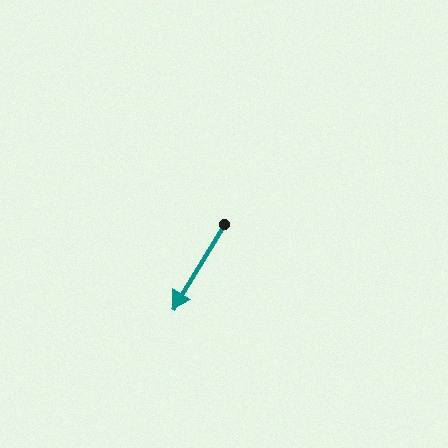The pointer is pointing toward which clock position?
Roughly 7 o'clock.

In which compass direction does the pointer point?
Southwest.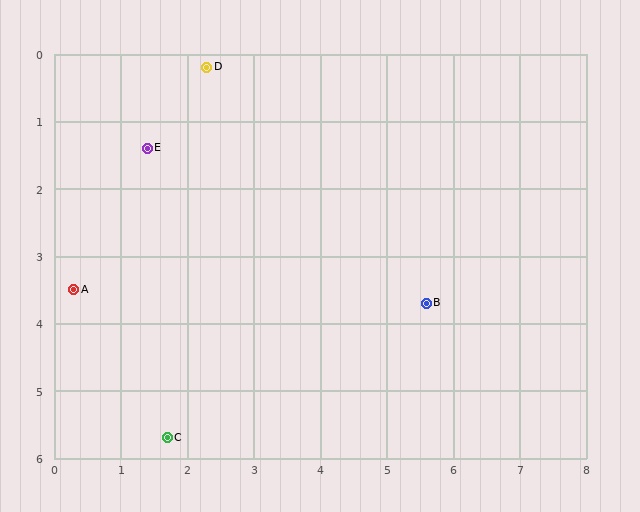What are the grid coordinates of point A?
Point A is at approximately (0.3, 3.5).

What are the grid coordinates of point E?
Point E is at approximately (1.4, 1.4).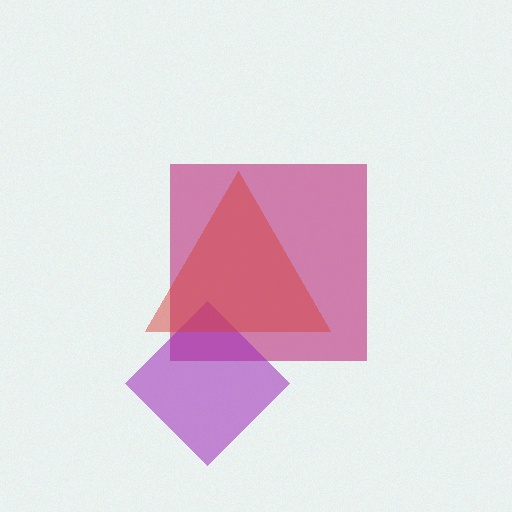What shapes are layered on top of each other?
The layered shapes are: a magenta square, a purple diamond, a red triangle.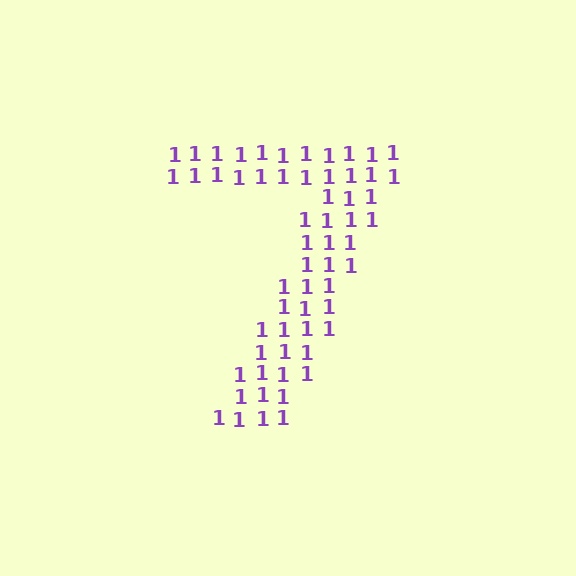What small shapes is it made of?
It is made of small digit 1's.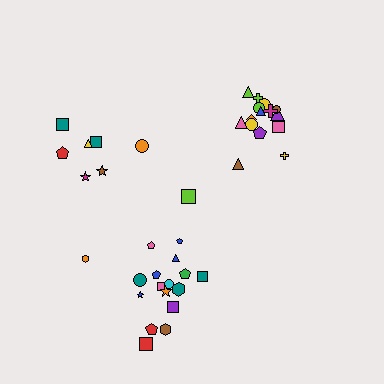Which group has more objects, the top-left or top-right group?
The top-right group.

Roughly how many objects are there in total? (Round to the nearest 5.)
Roughly 40 objects in total.